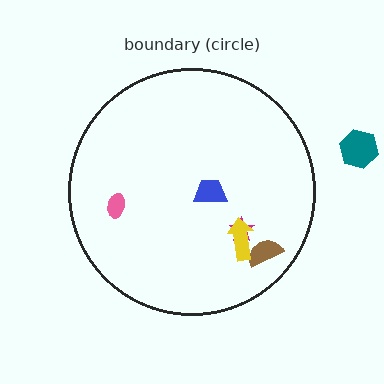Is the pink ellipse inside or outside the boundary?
Inside.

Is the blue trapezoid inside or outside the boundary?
Inside.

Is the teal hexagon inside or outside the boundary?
Outside.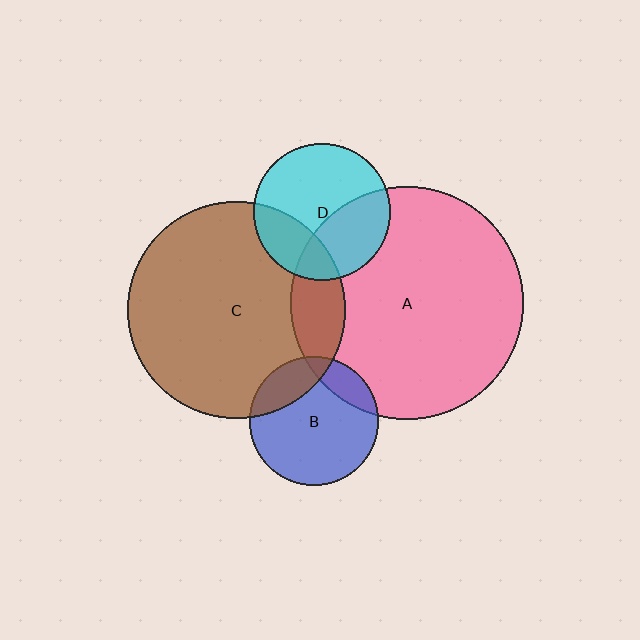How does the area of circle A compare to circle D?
Approximately 2.9 times.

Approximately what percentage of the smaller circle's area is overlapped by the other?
Approximately 35%.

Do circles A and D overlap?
Yes.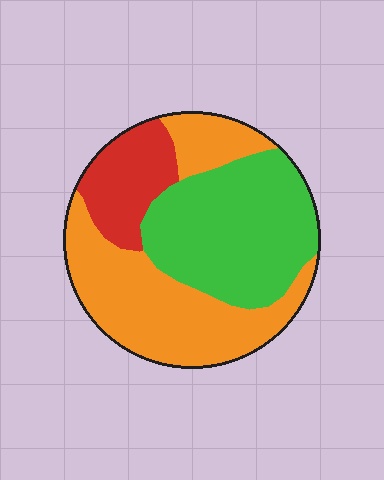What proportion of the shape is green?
Green takes up between a quarter and a half of the shape.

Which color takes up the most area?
Orange, at roughly 45%.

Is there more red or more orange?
Orange.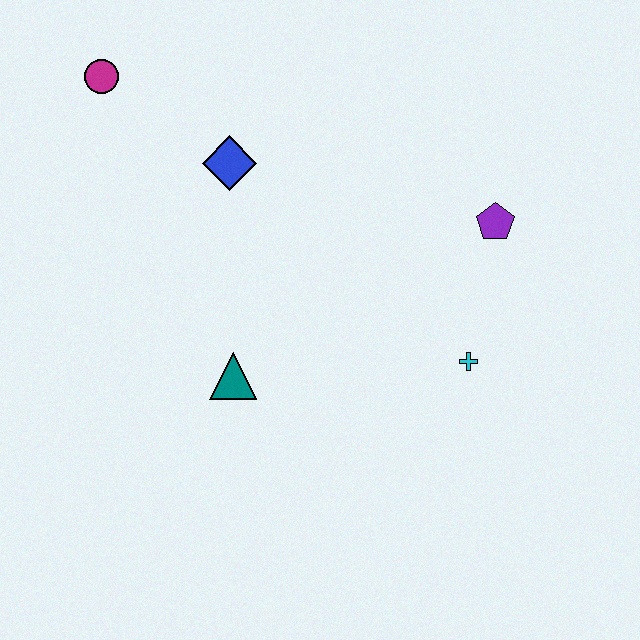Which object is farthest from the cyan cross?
The magenta circle is farthest from the cyan cross.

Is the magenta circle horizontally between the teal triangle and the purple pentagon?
No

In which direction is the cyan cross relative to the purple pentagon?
The cyan cross is below the purple pentagon.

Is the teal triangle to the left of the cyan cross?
Yes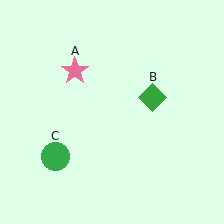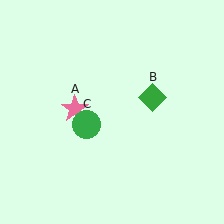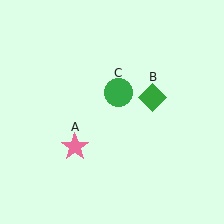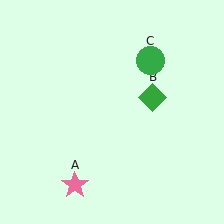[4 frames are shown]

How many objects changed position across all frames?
2 objects changed position: pink star (object A), green circle (object C).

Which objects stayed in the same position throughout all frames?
Green diamond (object B) remained stationary.